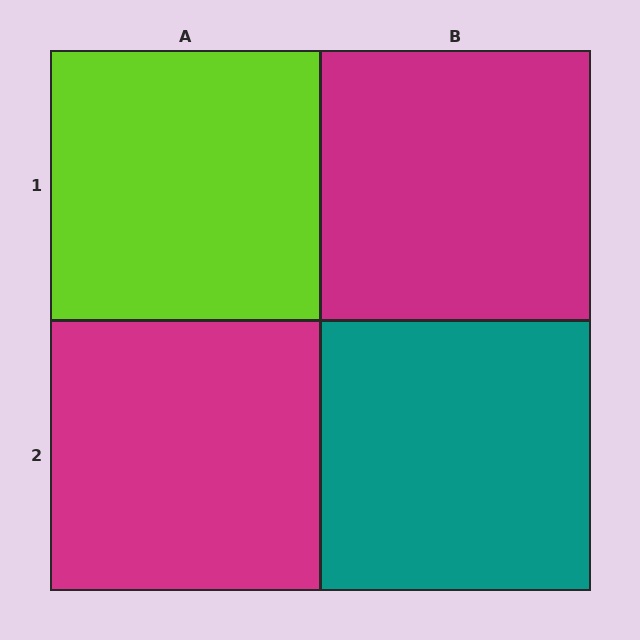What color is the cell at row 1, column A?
Lime.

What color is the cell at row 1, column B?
Magenta.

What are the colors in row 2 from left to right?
Magenta, teal.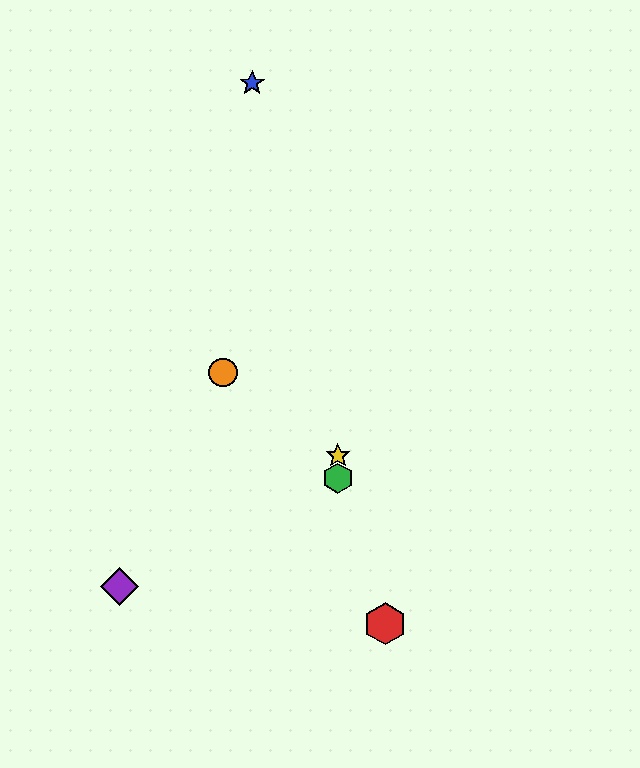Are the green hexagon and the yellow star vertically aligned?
Yes, both are at x≈338.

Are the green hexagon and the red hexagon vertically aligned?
No, the green hexagon is at x≈338 and the red hexagon is at x≈385.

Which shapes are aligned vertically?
The green hexagon, the yellow star are aligned vertically.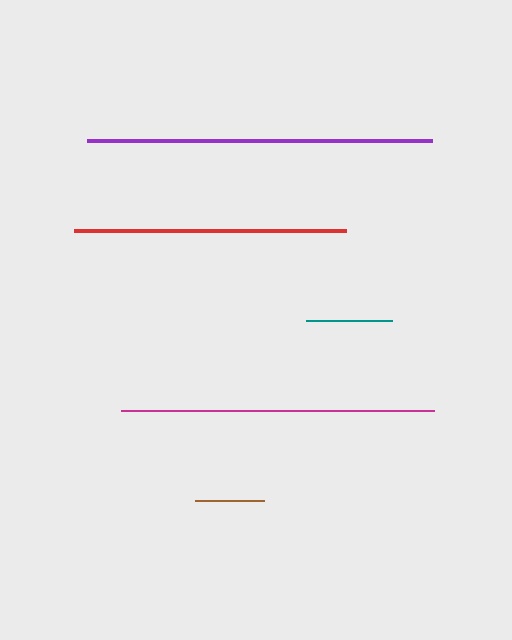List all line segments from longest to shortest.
From longest to shortest: purple, magenta, red, teal, brown.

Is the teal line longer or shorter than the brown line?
The teal line is longer than the brown line.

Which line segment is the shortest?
The brown line is the shortest at approximately 68 pixels.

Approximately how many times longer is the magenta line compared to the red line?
The magenta line is approximately 1.2 times the length of the red line.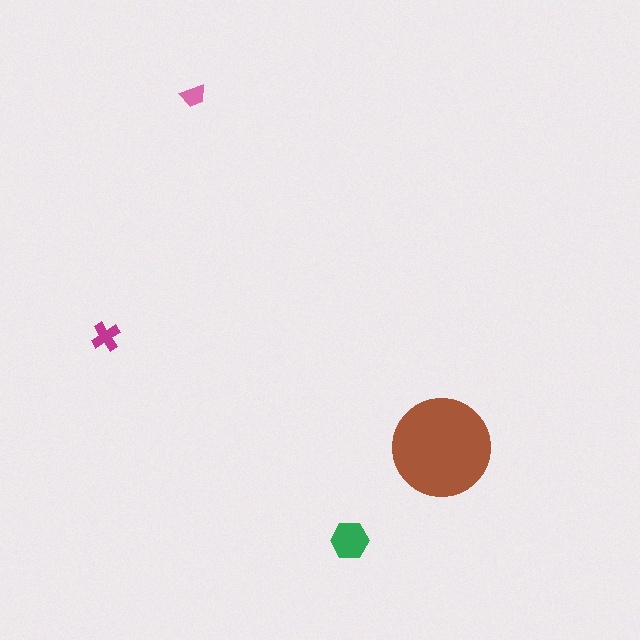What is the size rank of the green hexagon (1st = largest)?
2nd.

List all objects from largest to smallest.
The brown circle, the green hexagon, the magenta cross, the pink trapezoid.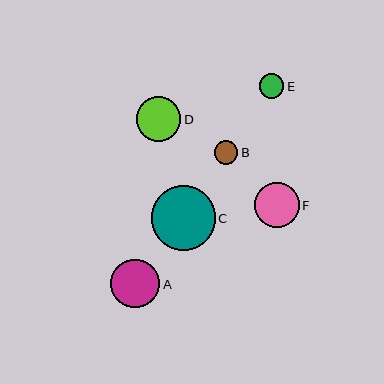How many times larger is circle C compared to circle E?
Circle C is approximately 2.7 times the size of circle E.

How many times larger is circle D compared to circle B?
Circle D is approximately 1.9 times the size of circle B.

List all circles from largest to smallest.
From largest to smallest: C, A, F, D, E, B.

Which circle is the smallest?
Circle B is the smallest with a size of approximately 23 pixels.